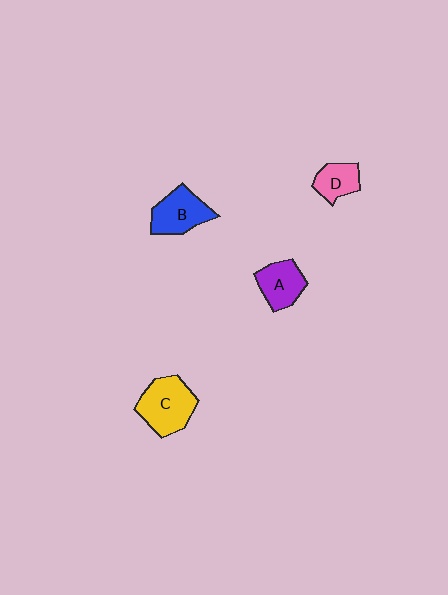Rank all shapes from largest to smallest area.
From largest to smallest: C (yellow), B (blue), A (purple), D (pink).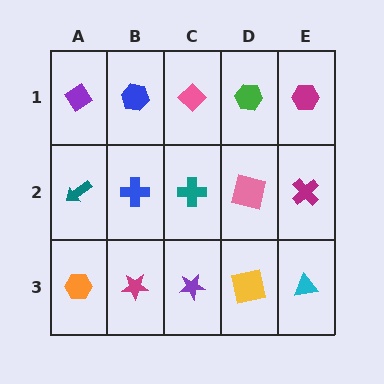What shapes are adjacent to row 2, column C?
A pink diamond (row 1, column C), a purple star (row 3, column C), a blue cross (row 2, column B), a pink square (row 2, column D).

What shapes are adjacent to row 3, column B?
A blue cross (row 2, column B), an orange hexagon (row 3, column A), a purple star (row 3, column C).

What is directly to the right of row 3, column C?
A yellow square.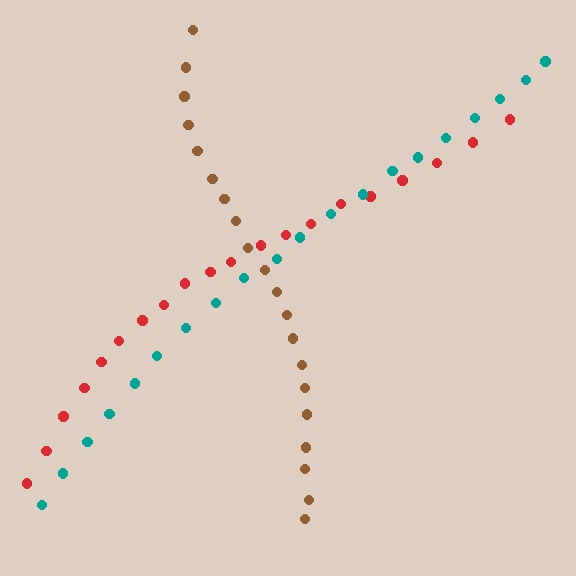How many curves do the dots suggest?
There are 3 distinct paths.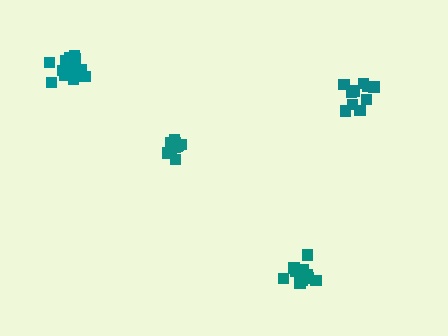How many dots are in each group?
Group 1: 10 dots, Group 2: 11 dots, Group 3: 10 dots, Group 4: 15 dots (46 total).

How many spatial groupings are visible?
There are 4 spatial groupings.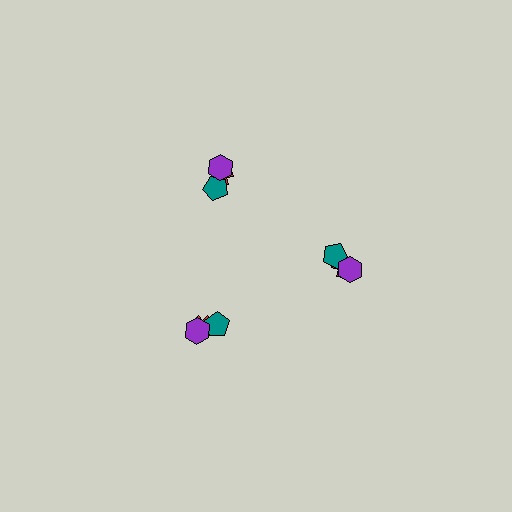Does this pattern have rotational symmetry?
Yes, this pattern has 3-fold rotational symmetry. It looks the same after rotating 120 degrees around the center.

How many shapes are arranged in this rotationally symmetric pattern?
There are 9 shapes, arranged in 3 groups of 3.